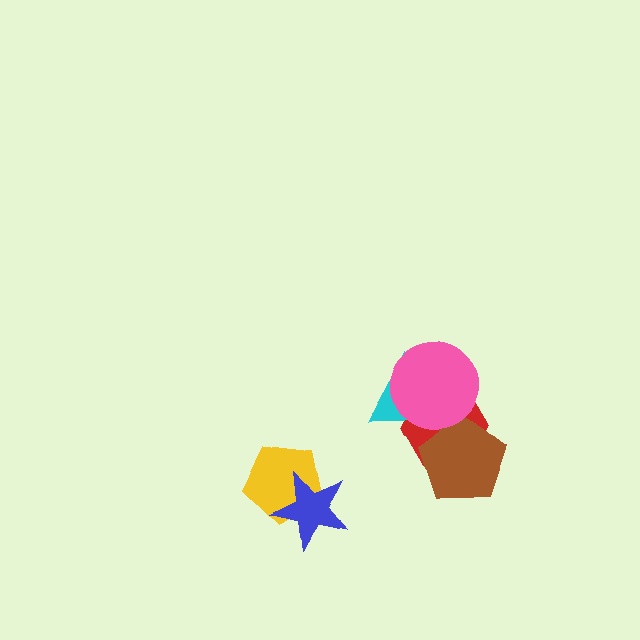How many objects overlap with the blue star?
1 object overlaps with the blue star.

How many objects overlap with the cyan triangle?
2 objects overlap with the cyan triangle.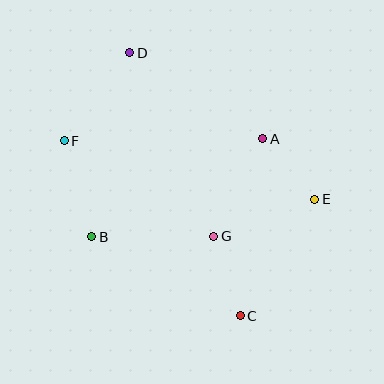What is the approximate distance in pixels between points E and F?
The distance between E and F is approximately 257 pixels.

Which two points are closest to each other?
Points A and E are closest to each other.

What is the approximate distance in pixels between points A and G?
The distance between A and G is approximately 109 pixels.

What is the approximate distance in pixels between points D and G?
The distance between D and G is approximately 202 pixels.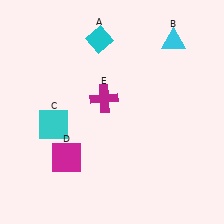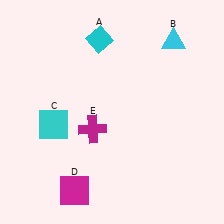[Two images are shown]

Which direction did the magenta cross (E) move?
The magenta cross (E) moved down.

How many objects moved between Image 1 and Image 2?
2 objects moved between the two images.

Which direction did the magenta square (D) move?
The magenta square (D) moved down.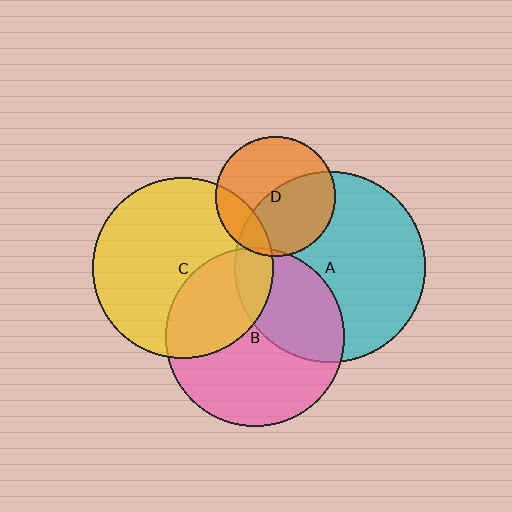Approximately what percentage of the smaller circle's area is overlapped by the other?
Approximately 50%.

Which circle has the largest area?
Circle A (cyan).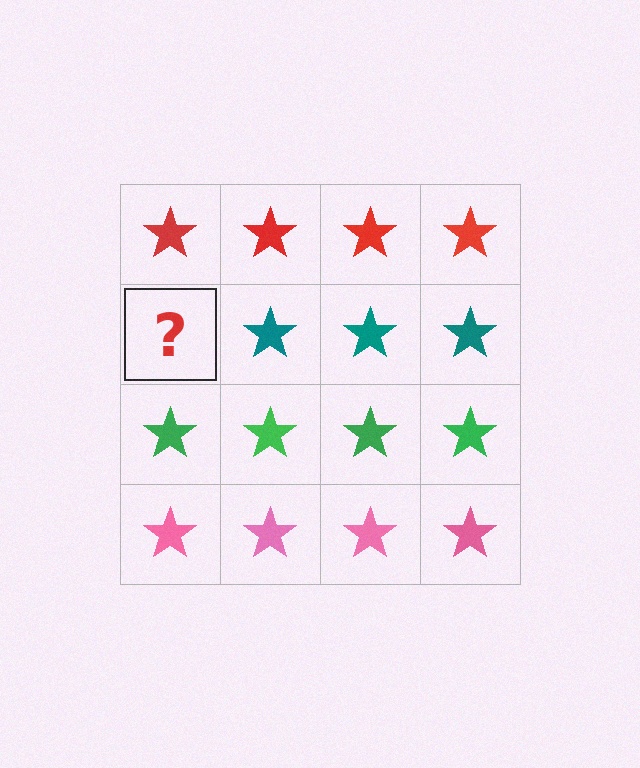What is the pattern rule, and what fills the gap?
The rule is that each row has a consistent color. The gap should be filled with a teal star.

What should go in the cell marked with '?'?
The missing cell should contain a teal star.